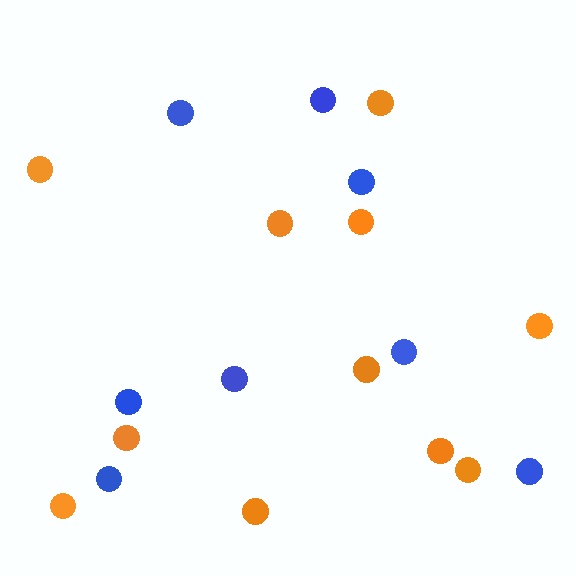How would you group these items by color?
There are 2 groups: one group of blue circles (8) and one group of orange circles (11).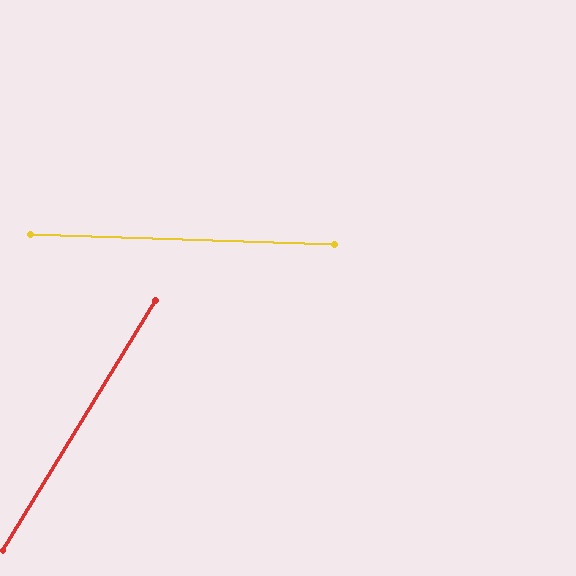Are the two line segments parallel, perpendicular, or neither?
Neither parallel nor perpendicular — they differ by about 60°.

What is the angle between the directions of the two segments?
Approximately 60 degrees.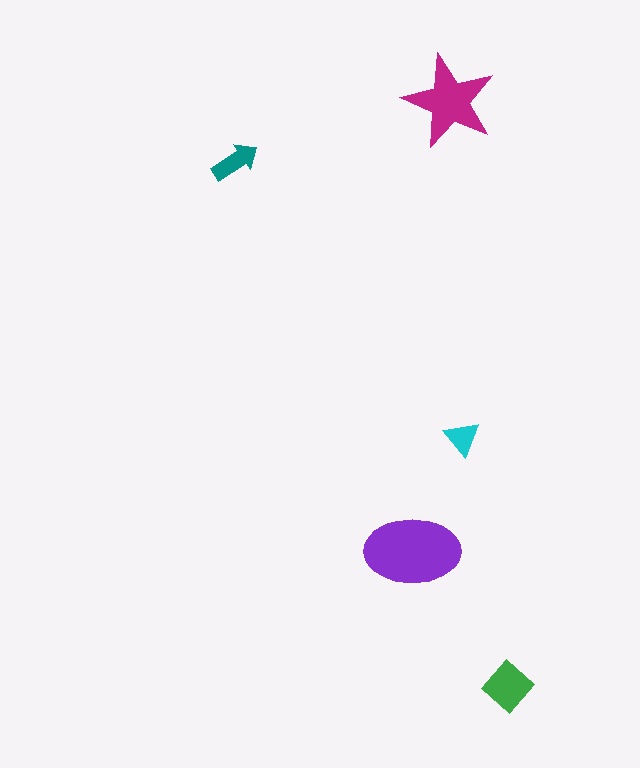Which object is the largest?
The purple ellipse.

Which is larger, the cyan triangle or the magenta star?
The magenta star.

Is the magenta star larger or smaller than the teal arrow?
Larger.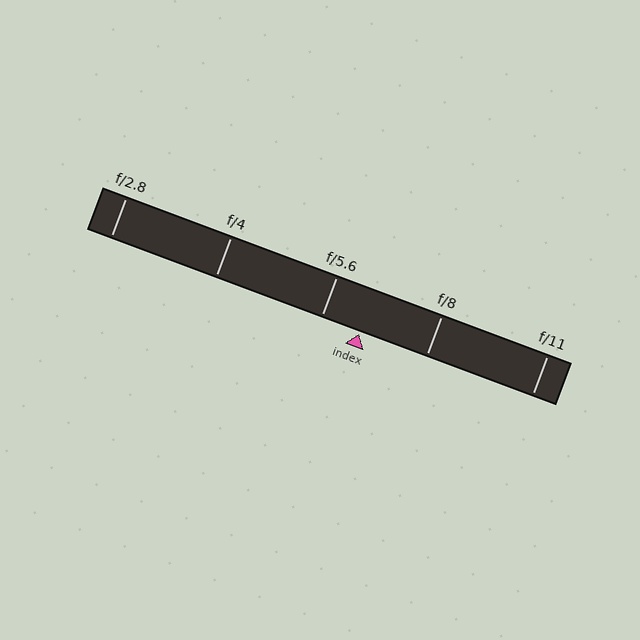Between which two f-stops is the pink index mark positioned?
The index mark is between f/5.6 and f/8.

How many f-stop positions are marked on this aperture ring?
There are 5 f-stop positions marked.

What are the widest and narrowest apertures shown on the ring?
The widest aperture shown is f/2.8 and the narrowest is f/11.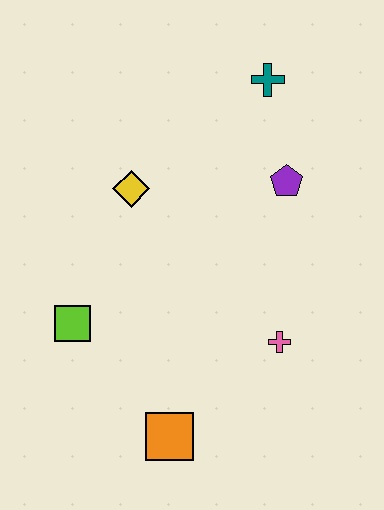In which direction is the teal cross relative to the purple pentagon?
The teal cross is above the purple pentagon.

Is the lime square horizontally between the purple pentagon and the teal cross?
No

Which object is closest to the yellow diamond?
The lime square is closest to the yellow diamond.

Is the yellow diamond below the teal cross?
Yes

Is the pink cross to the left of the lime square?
No